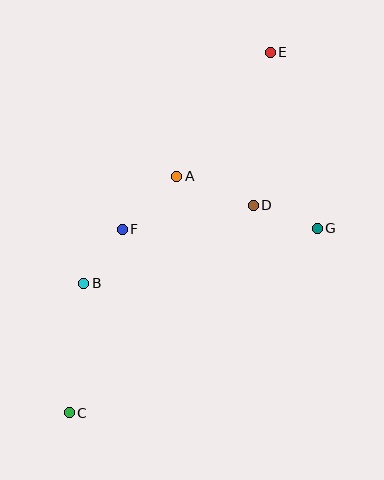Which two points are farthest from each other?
Points C and E are farthest from each other.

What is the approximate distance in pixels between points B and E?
The distance between B and E is approximately 297 pixels.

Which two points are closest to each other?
Points B and F are closest to each other.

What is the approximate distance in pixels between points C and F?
The distance between C and F is approximately 191 pixels.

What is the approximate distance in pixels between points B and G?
The distance between B and G is approximately 240 pixels.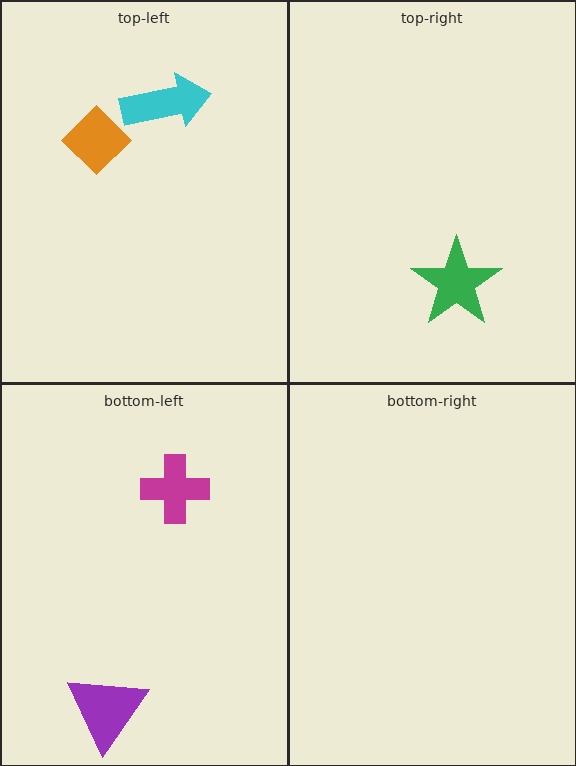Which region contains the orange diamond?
The top-left region.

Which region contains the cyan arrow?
The top-left region.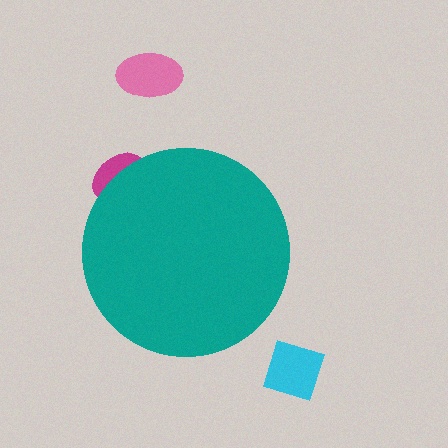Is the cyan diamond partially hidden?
No, the cyan diamond is fully visible.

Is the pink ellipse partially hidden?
No, the pink ellipse is fully visible.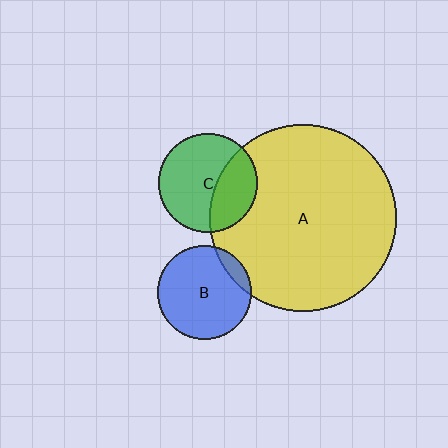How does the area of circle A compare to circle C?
Approximately 3.5 times.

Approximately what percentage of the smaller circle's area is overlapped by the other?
Approximately 35%.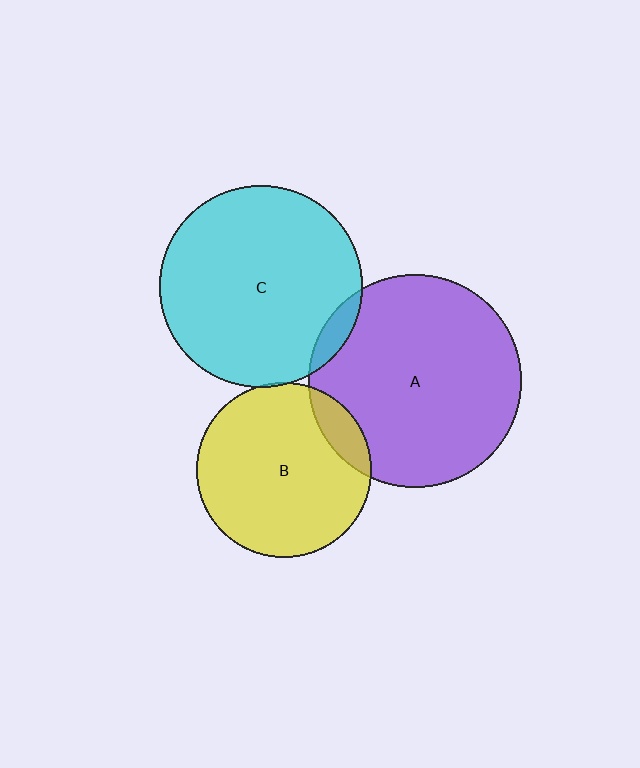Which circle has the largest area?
Circle A (purple).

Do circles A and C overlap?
Yes.